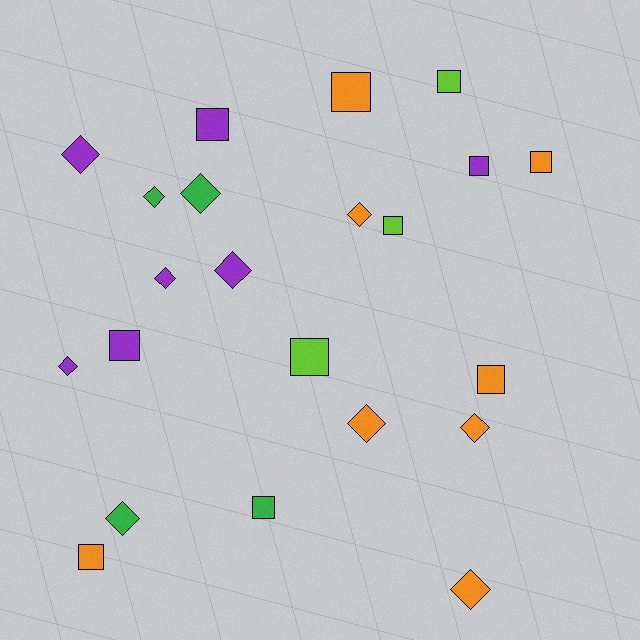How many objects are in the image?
There are 22 objects.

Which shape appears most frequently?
Square, with 11 objects.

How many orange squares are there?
There are 4 orange squares.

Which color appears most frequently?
Orange, with 8 objects.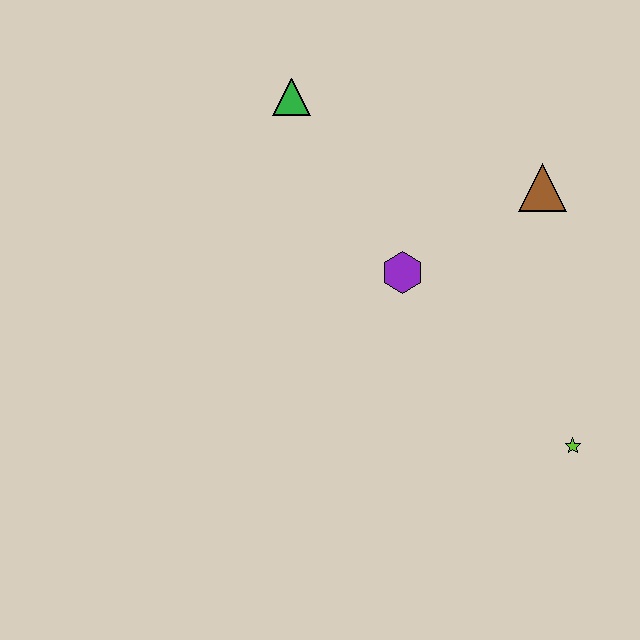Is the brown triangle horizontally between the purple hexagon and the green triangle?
No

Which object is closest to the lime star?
The purple hexagon is closest to the lime star.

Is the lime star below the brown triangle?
Yes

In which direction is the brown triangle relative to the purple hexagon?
The brown triangle is to the right of the purple hexagon.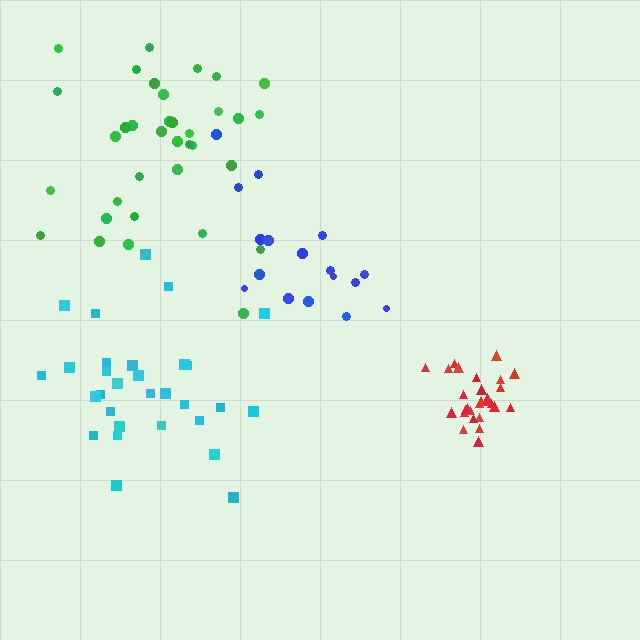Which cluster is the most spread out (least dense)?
Blue.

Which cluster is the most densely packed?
Red.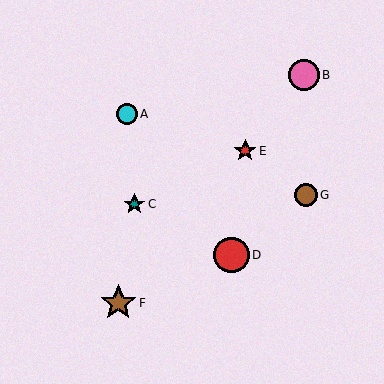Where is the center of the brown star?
The center of the brown star is at (118, 303).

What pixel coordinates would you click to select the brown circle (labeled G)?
Click at (306, 195) to select the brown circle G.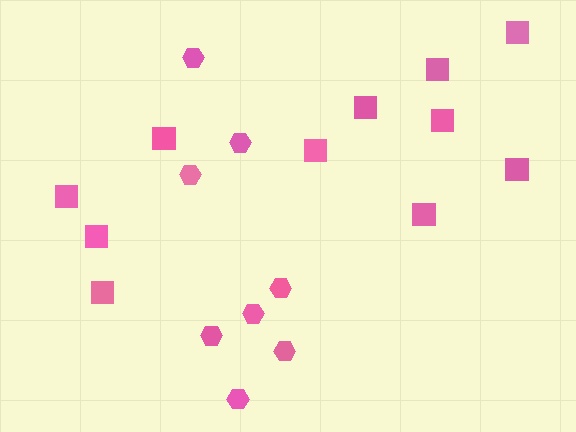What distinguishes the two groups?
There are 2 groups: one group of squares (11) and one group of hexagons (8).